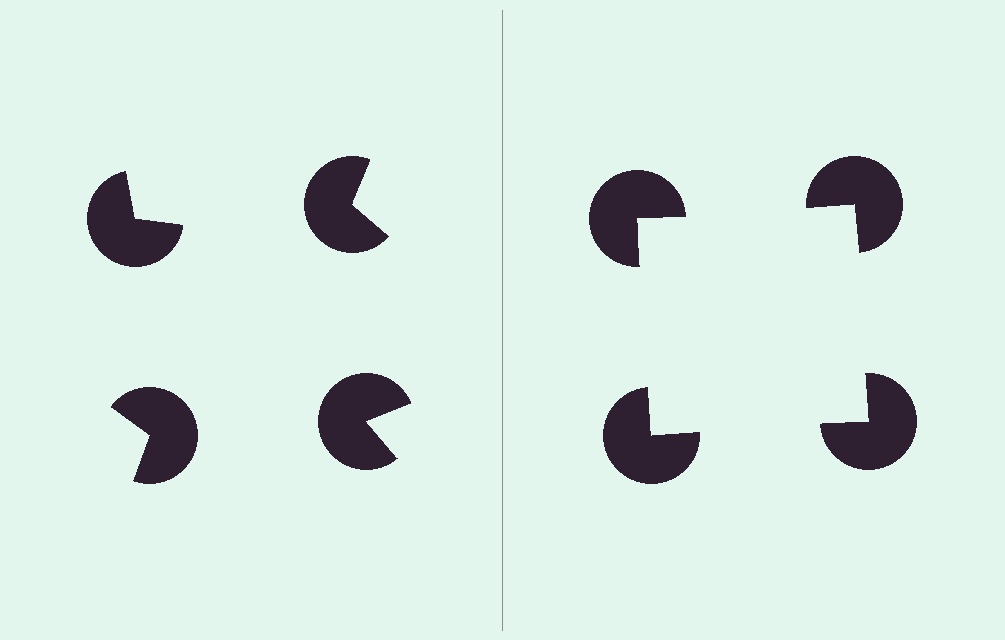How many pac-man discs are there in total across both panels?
8 — 4 on each side.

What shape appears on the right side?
An illusory square.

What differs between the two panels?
The pac-man discs are positioned identically on both sides; only the wedge orientations differ. On the right they align to a square; on the left they are misaligned.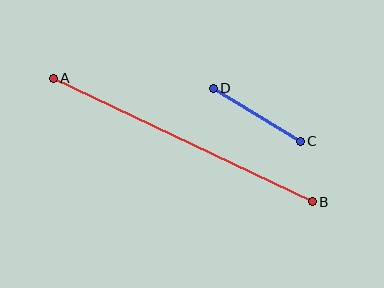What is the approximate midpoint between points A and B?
The midpoint is at approximately (183, 140) pixels.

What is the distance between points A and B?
The distance is approximately 287 pixels.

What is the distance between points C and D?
The distance is approximately 102 pixels.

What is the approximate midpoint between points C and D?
The midpoint is at approximately (257, 115) pixels.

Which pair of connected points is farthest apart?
Points A and B are farthest apart.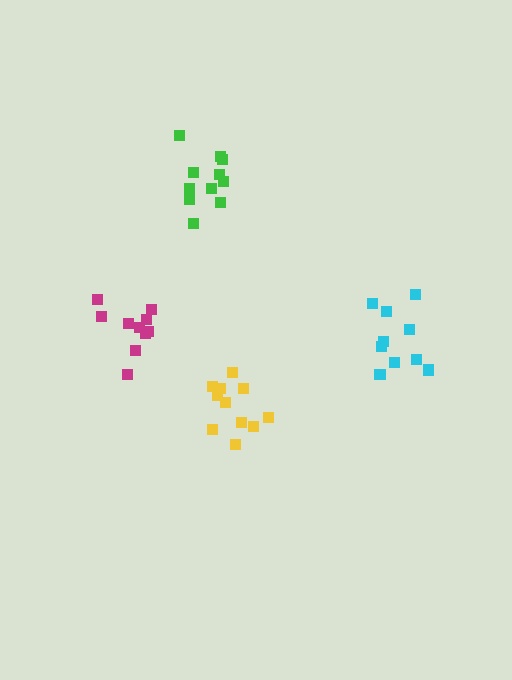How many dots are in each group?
Group 1: 11 dots, Group 2: 11 dots, Group 3: 10 dots, Group 4: 10 dots (42 total).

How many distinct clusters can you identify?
There are 4 distinct clusters.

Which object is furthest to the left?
The magenta cluster is leftmost.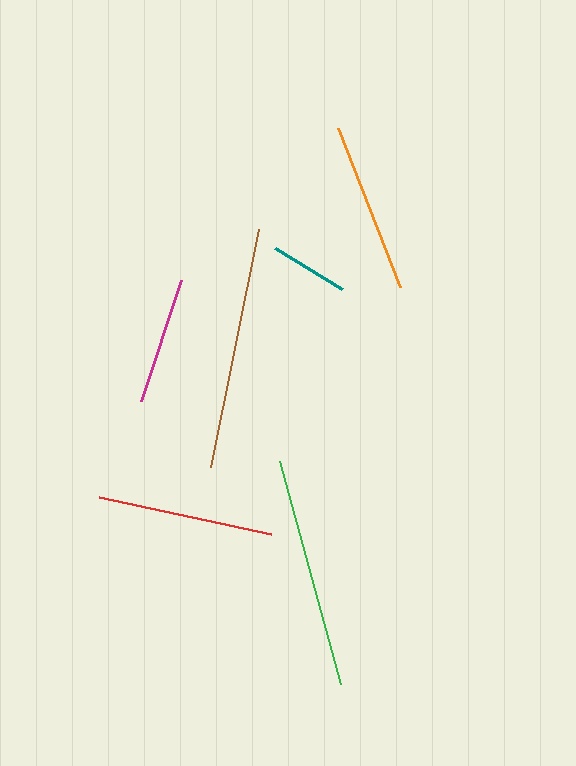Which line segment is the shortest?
The teal line is the shortest at approximately 78 pixels.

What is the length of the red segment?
The red segment is approximately 177 pixels long.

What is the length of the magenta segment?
The magenta segment is approximately 127 pixels long.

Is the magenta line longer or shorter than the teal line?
The magenta line is longer than the teal line.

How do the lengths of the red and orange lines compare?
The red and orange lines are approximately the same length.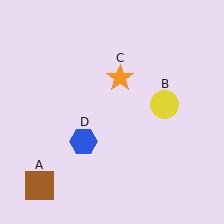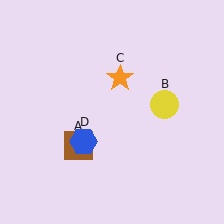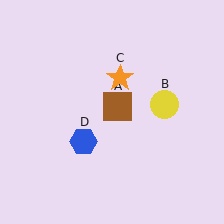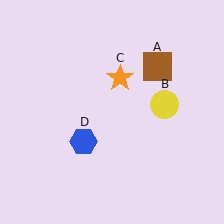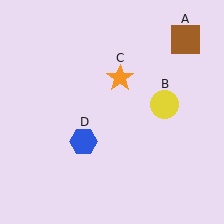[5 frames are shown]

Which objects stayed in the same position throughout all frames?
Yellow circle (object B) and orange star (object C) and blue hexagon (object D) remained stationary.